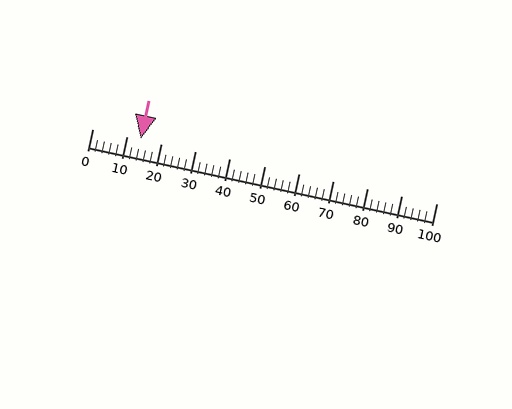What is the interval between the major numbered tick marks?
The major tick marks are spaced 10 units apart.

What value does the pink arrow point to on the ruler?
The pink arrow points to approximately 14.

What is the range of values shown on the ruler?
The ruler shows values from 0 to 100.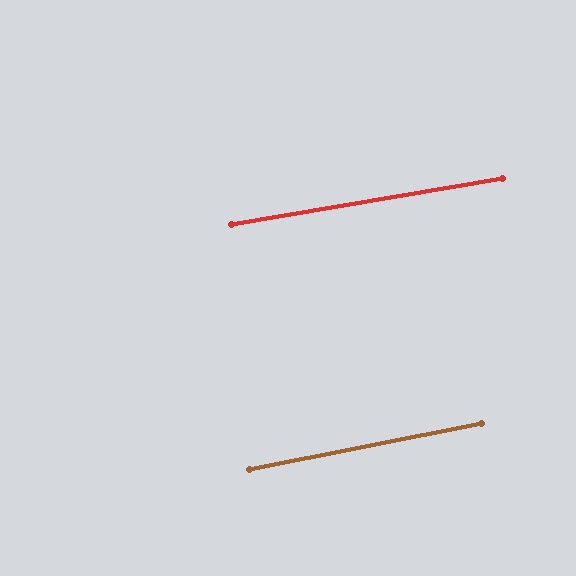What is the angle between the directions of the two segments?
Approximately 1 degree.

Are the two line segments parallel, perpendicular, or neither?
Parallel — their directions differ by only 1.4°.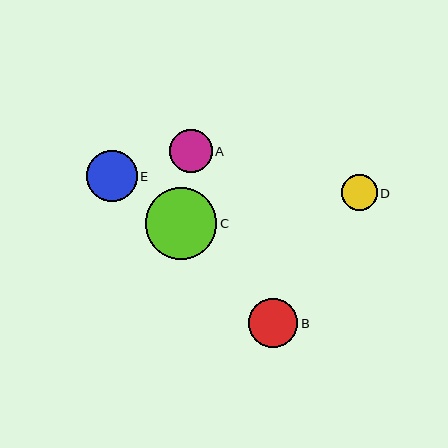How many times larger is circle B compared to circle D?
Circle B is approximately 1.4 times the size of circle D.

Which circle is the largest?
Circle C is the largest with a size of approximately 71 pixels.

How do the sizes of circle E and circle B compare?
Circle E and circle B are approximately the same size.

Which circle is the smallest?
Circle D is the smallest with a size of approximately 36 pixels.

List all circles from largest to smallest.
From largest to smallest: C, E, B, A, D.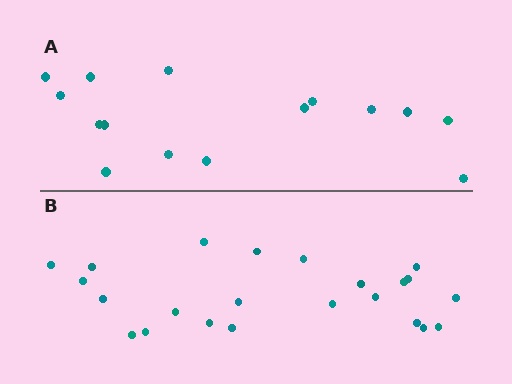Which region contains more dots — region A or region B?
Region B (the bottom region) has more dots.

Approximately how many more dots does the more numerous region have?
Region B has roughly 8 or so more dots than region A.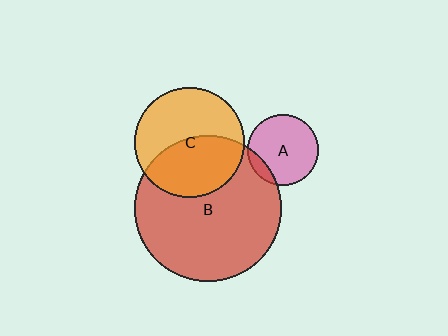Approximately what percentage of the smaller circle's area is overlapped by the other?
Approximately 45%.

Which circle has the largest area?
Circle B (red).